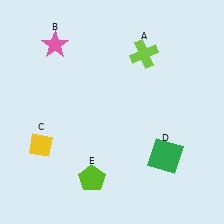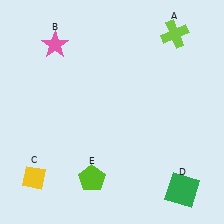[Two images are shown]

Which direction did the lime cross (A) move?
The lime cross (A) moved right.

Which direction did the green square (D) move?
The green square (D) moved down.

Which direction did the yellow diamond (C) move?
The yellow diamond (C) moved down.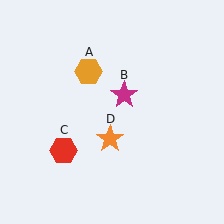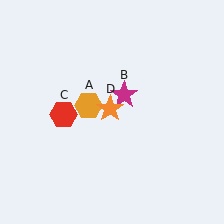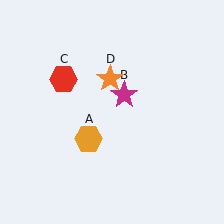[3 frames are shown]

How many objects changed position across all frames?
3 objects changed position: orange hexagon (object A), red hexagon (object C), orange star (object D).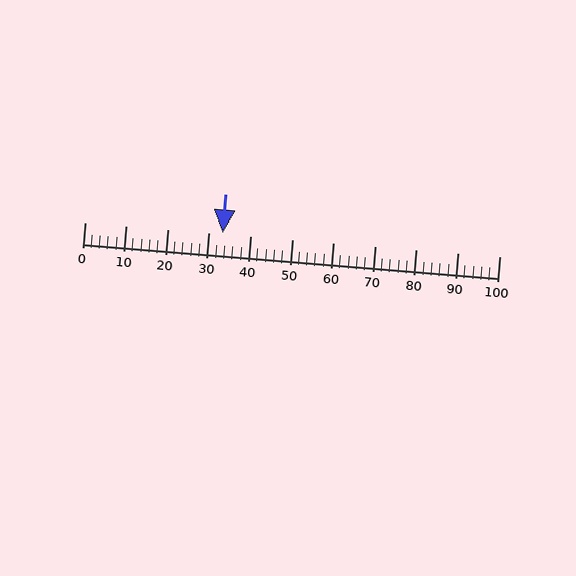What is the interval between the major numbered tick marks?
The major tick marks are spaced 10 units apart.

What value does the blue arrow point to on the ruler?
The blue arrow points to approximately 33.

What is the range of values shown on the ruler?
The ruler shows values from 0 to 100.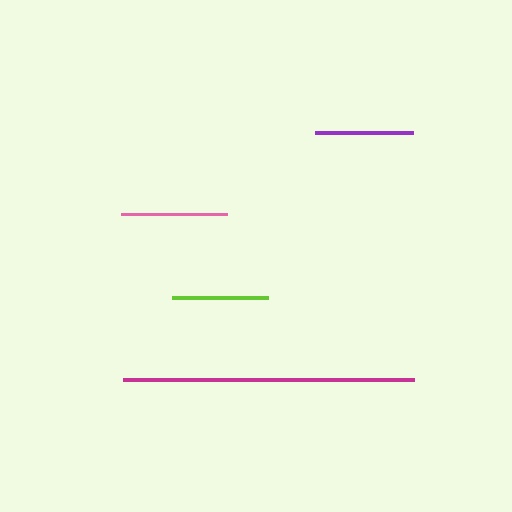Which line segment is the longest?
The magenta line is the longest at approximately 291 pixels.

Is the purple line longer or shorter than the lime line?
The purple line is longer than the lime line.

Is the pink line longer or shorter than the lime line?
The pink line is longer than the lime line.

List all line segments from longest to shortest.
From longest to shortest: magenta, pink, purple, lime.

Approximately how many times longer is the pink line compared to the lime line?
The pink line is approximately 1.1 times the length of the lime line.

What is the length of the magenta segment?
The magenta segment is approximately 291 pixels long.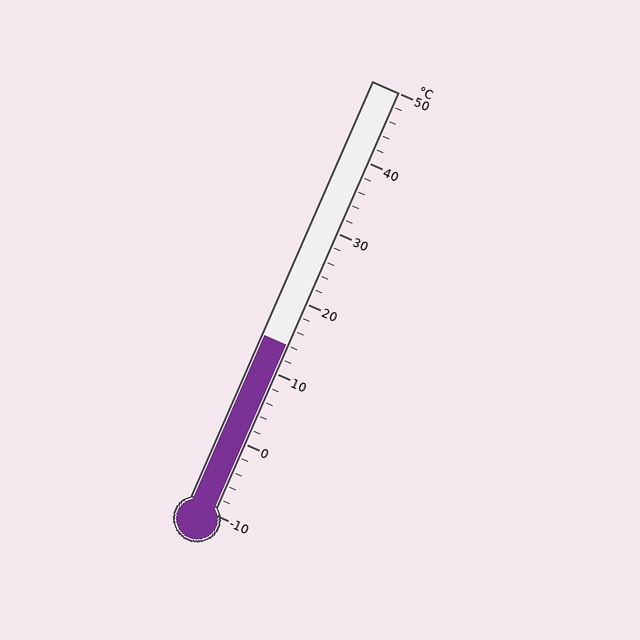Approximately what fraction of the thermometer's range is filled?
The thermometer is filled to approximately 40% of its range.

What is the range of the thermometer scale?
The thermometer scale ranges from -10°C to 50°C.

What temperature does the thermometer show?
The thermometer shows approximately 14°C.